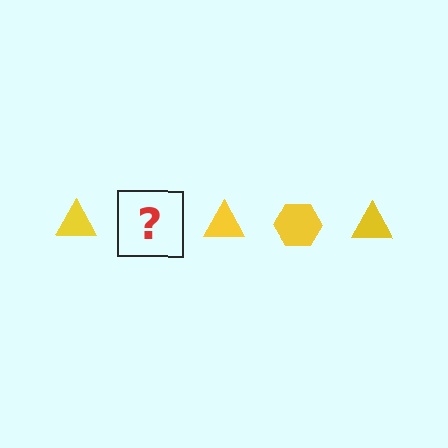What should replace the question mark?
The question mark should be replaced with a yellow hexagon.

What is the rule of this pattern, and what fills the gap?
The rule is that the pattern cycles through triangle, hexagon shapes in yellow. The gap should be filled with a yellow hexagon.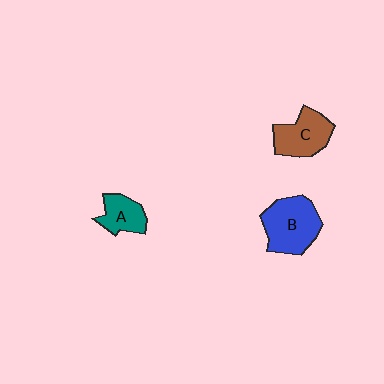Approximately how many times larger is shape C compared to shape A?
Approximately 1.4 times.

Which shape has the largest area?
Shape B (blue).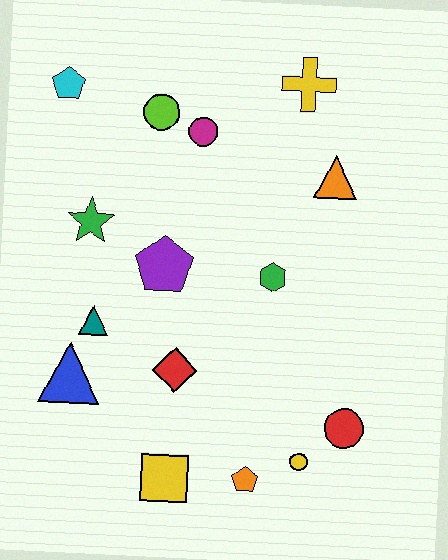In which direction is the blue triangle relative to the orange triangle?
The blue triangle is to the left of the orange triangle.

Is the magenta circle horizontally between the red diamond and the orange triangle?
Yes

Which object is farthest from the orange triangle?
The yellow square is farthest from the orange triangle.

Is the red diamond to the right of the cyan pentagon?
Yes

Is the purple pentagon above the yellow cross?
No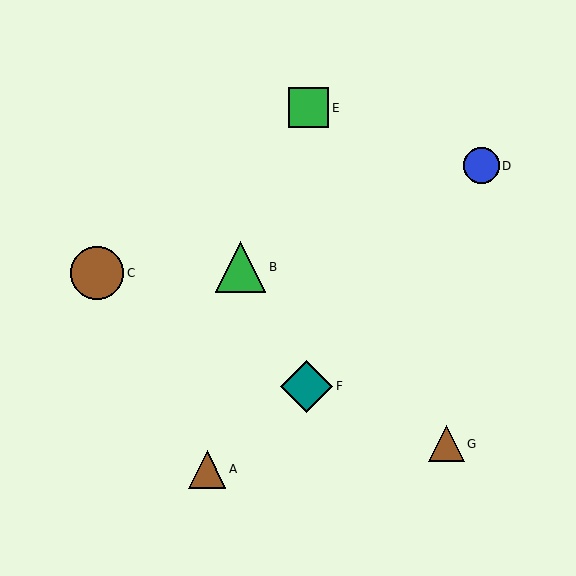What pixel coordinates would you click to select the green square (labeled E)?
Click at (309, 108) to select the green square E.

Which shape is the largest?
The brown circle (labeled C) is the largest.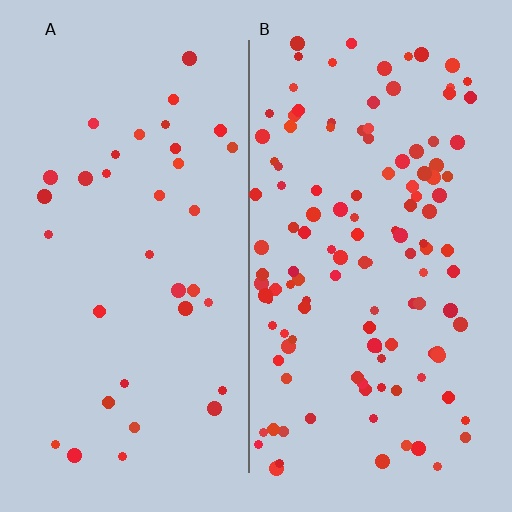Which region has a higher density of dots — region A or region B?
B (the right).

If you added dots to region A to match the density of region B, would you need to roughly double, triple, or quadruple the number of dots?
Approximately triple.